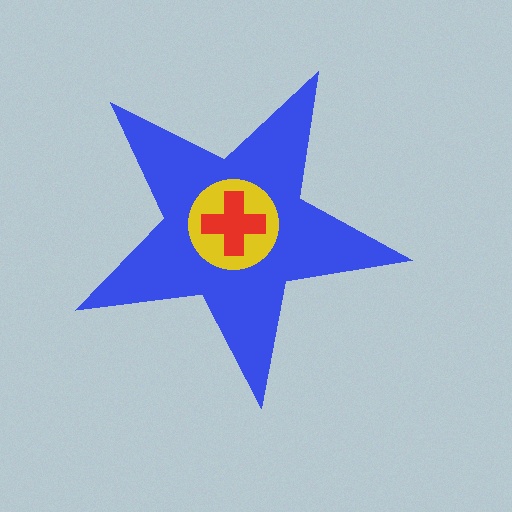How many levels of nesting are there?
3.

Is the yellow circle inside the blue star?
Yes.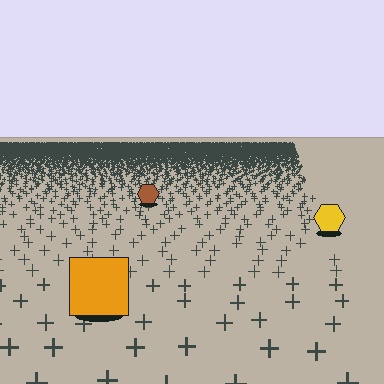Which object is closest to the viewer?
The orange square is closest. The texture marks near it are larger and more spread out.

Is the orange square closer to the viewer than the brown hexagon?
Yes. The orange square is closer — you can tell from the texture gradient: the ground texture is coarser near it.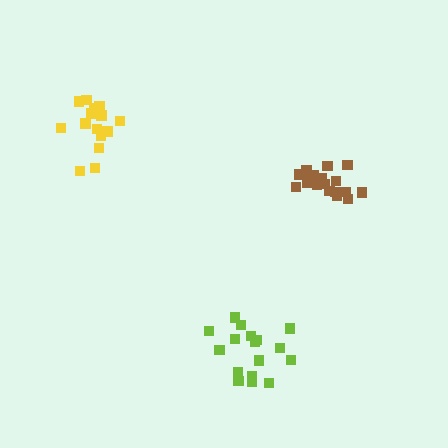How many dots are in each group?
Group 1: 19 dots, Group 2: 17 dots, Group 3: 15 dots (51 total).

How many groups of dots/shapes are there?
There are 3 groups.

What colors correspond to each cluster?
The clusters are colored: brown, lime, yellow.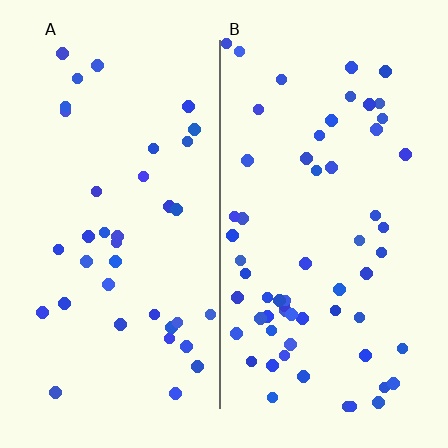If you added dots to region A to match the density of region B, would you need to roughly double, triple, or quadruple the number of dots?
Approximately double.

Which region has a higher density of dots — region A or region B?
B (the right).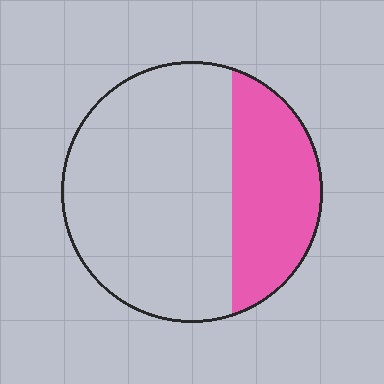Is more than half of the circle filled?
No.